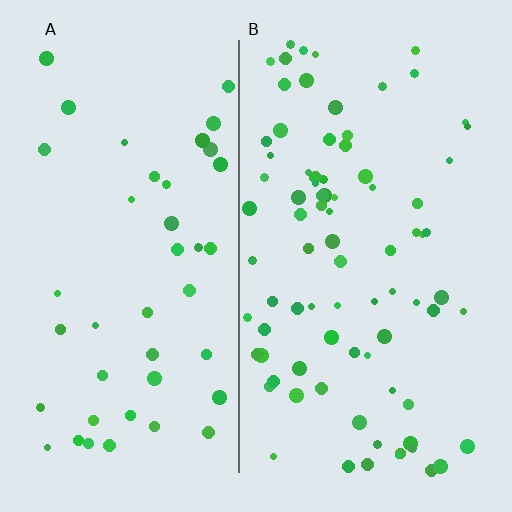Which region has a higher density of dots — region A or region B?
B (the right).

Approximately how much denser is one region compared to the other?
Approximately 1.9× — region B over region A.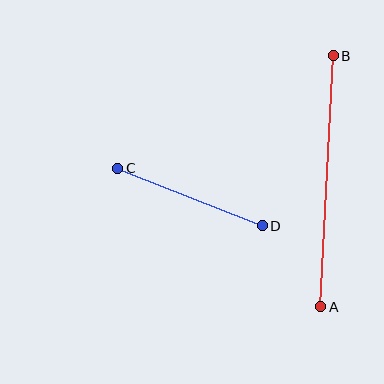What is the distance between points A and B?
The distance is approximately 251 pixels.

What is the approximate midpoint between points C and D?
The midpoint is at approximately (190, 197) pixels.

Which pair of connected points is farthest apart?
Points A and B are farthest apart.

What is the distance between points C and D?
The distance is approximately 156 pixels.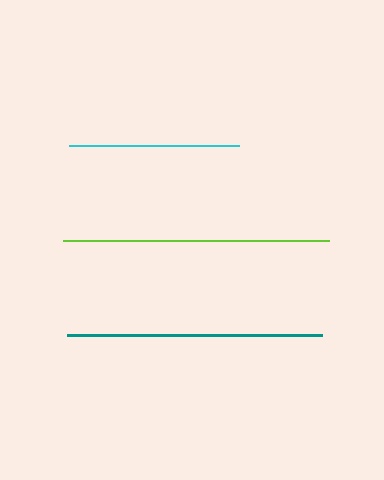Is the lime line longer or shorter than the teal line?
The lime line is longer than the teal line.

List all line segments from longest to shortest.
From longest to shortest: lime, teal, cyan.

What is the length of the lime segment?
The lime segment is approximately 266 pixels long.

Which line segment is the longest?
The lime line is the longest at approximately 266 pixels.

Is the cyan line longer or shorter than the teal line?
The teal line is longer than the cyan line.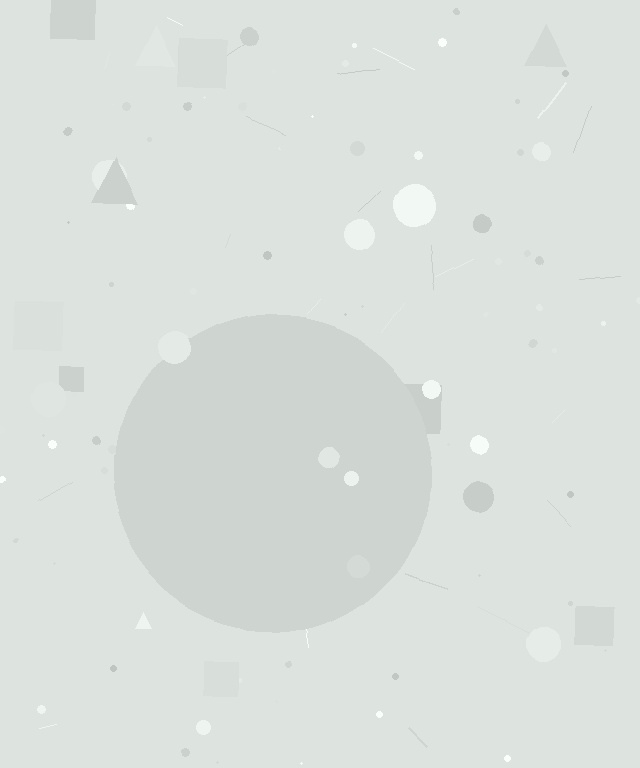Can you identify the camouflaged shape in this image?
The camouflaged shape is a circle.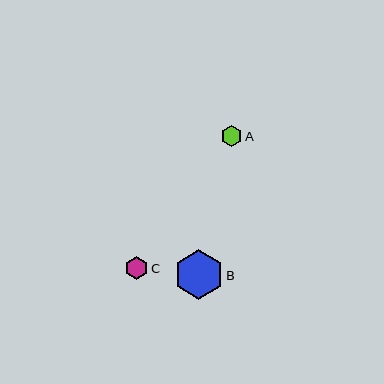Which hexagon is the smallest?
Hexagon A is the smallest with a size of approximately 21 pixels.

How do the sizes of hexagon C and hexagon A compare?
Hexagon C and hexagon A are approximately the same size.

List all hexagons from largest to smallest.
From largest to smallest: B, C, A.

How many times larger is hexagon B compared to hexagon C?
Hexagon B is approximately 2.2 times the size of hexagon C.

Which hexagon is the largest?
Hexagon B is the largest with a size of approximately 49 pixels.